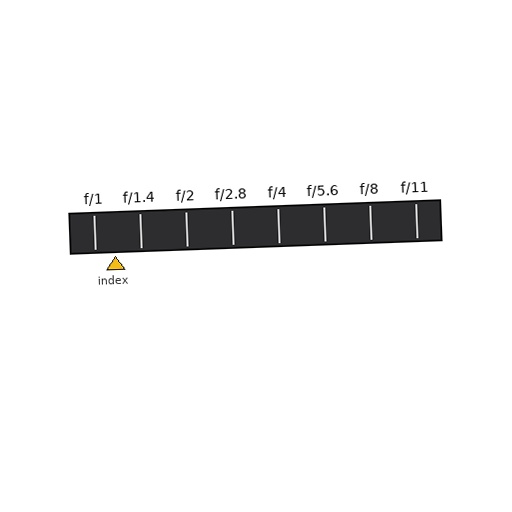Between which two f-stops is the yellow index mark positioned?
The index mark is between f/1 and f/1.4.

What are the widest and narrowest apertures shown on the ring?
The widest aperture shown is f/1 and the narrowest is f/11.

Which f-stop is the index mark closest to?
The index mark is closest to f/1.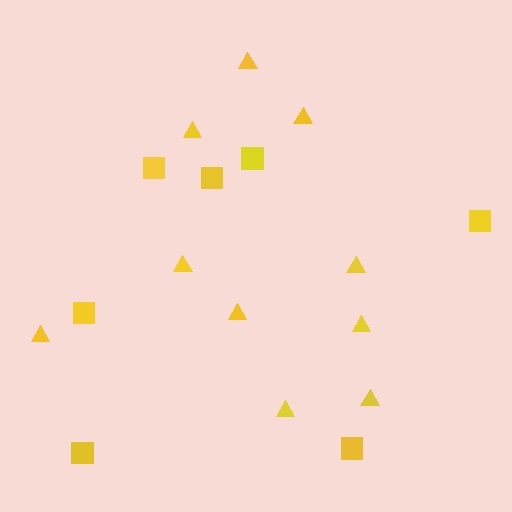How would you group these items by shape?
There are 2 groups: one group of squares (7) and one group of triangles (10).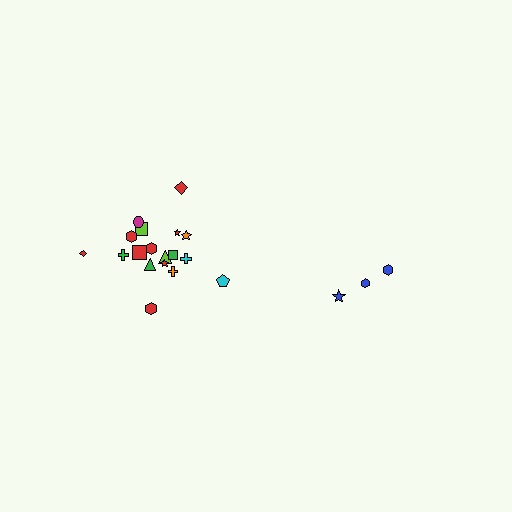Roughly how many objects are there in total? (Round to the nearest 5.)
Roughly 20 objects in total.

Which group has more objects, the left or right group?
The left group.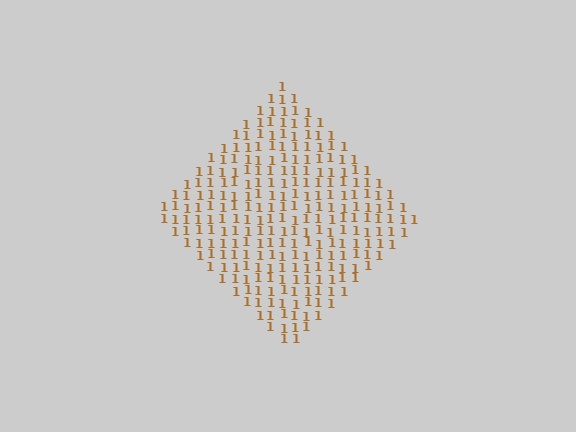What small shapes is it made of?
It is made of small digit 1's.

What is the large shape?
The large shape is a diamond.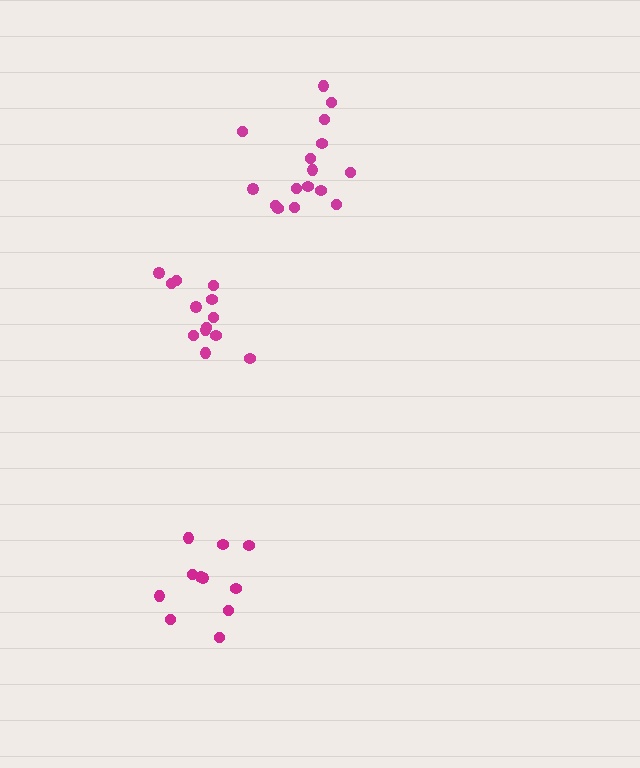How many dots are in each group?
Group 1: 11 dots, Group 2: 13 dots, Group 3: 16 dots (40 total).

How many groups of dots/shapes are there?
There are 3 groups.